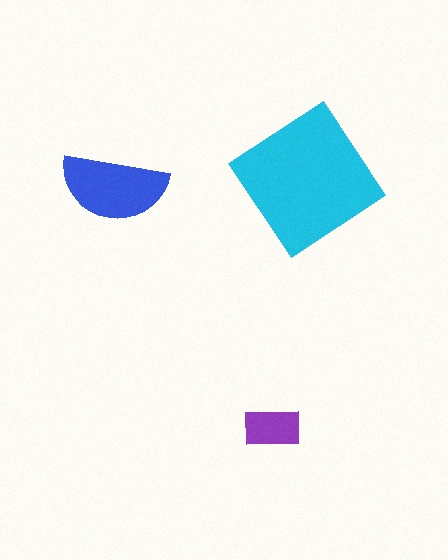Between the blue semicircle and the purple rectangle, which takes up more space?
The blue semicircle.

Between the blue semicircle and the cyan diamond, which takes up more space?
The cyan diamond.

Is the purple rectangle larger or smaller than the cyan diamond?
Smaller.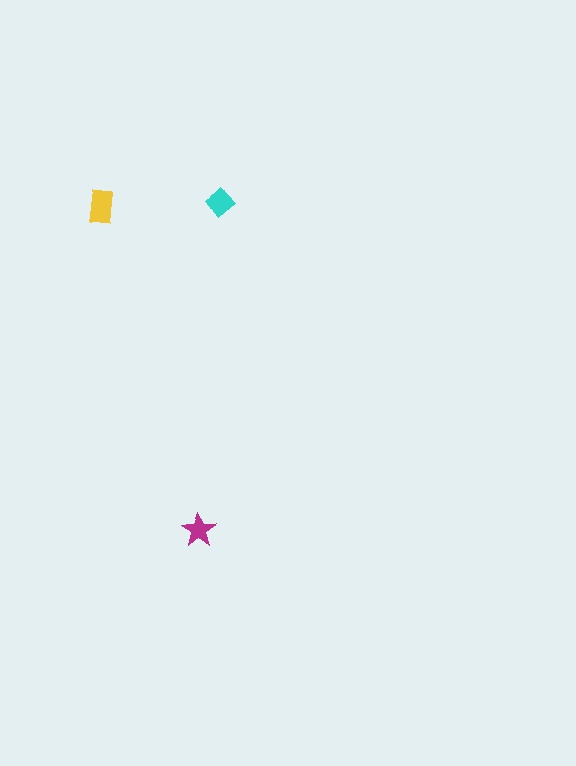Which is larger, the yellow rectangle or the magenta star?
The yellow rectangle.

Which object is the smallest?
The magenta star.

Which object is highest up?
The cyan diamond is topmost.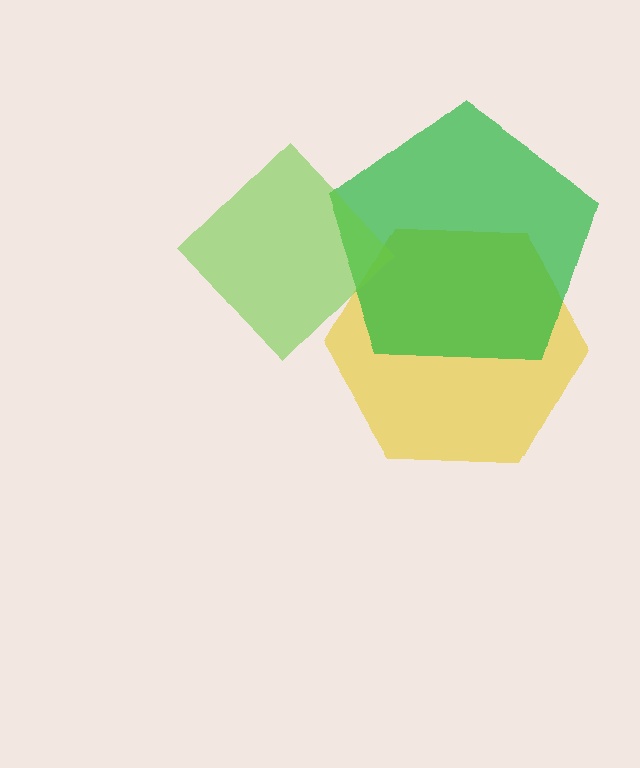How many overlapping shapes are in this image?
There are 3 overlapping shapes in the image.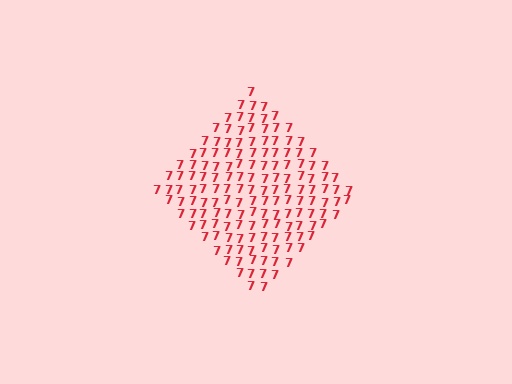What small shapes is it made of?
It is made of small digit 7's.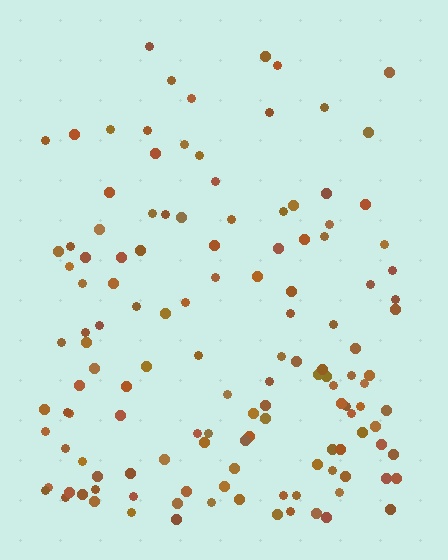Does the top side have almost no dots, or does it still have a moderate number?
Still a moderate number, just noticeably fewer than the bottom.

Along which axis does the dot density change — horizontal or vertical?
Vertical.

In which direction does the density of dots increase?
From top to bottom, with the bottom side densest.